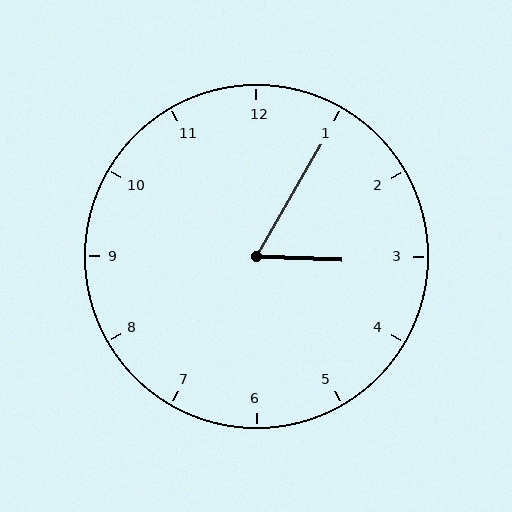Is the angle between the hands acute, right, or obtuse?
It is acute.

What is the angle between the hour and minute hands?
Approximately 62 degrees.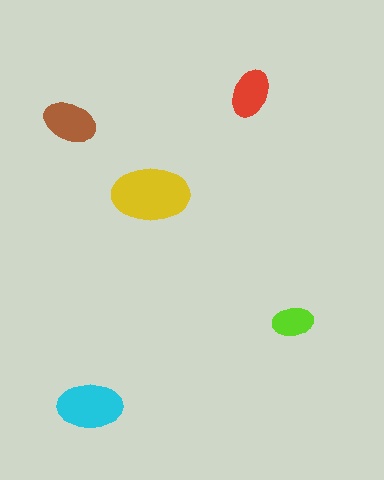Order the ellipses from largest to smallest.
the yellow one, the cyan one, the brown one, the red one, the lime one.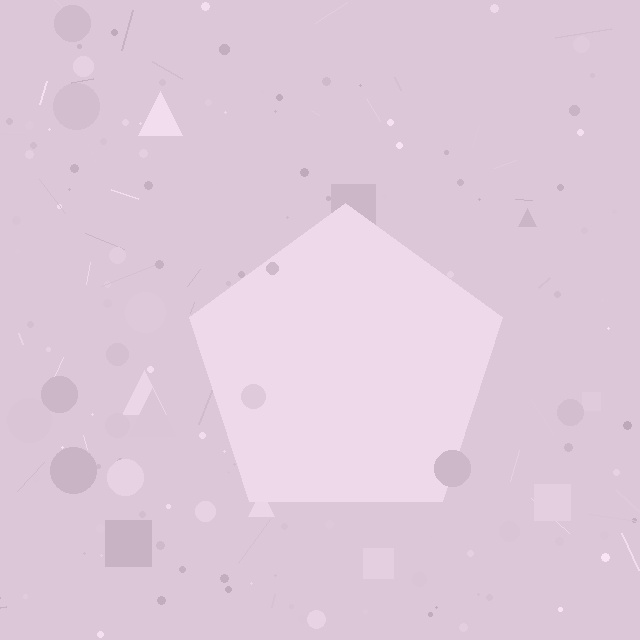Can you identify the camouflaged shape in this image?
The camouflaged shape is a pentagon.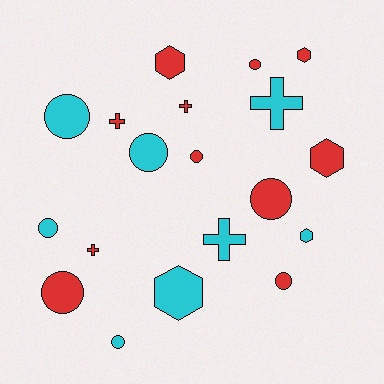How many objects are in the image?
There are 19 objects.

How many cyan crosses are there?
There are 2 cyan crosses.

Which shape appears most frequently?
Circle, with 9 objects.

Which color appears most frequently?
Red, with 11 objects.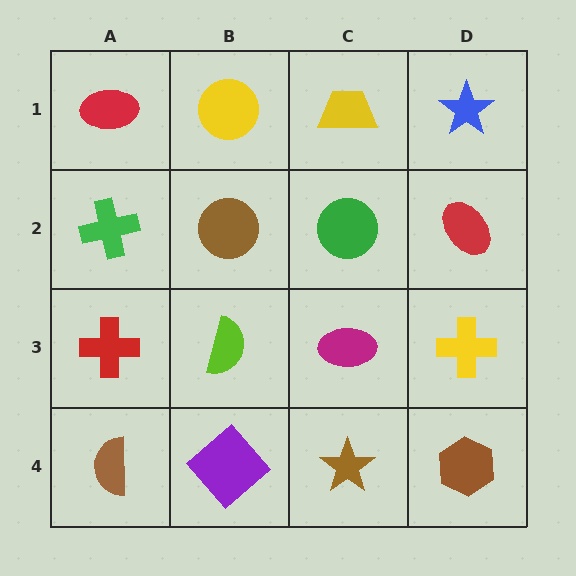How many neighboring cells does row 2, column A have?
3.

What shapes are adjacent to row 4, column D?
A yellow cross (row 3, column D), a brown star (row 4, column C).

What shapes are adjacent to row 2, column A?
A red ellipse (row 1, column A), a red cross (row 3, column A), a brown circle (row 2, column B).